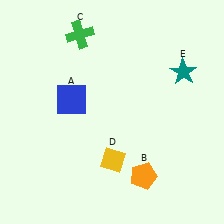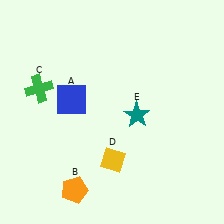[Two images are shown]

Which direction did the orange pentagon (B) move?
The orange pentagon (B) moved left.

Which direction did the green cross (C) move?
The green cross (C) moved down.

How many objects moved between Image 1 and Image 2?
3 objects moved between the two images.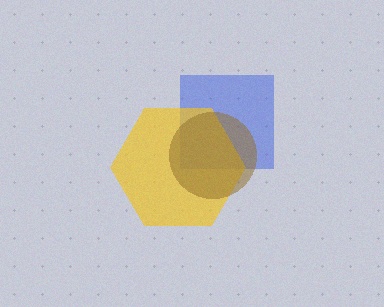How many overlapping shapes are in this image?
There are 3 overlapping shapes in the image.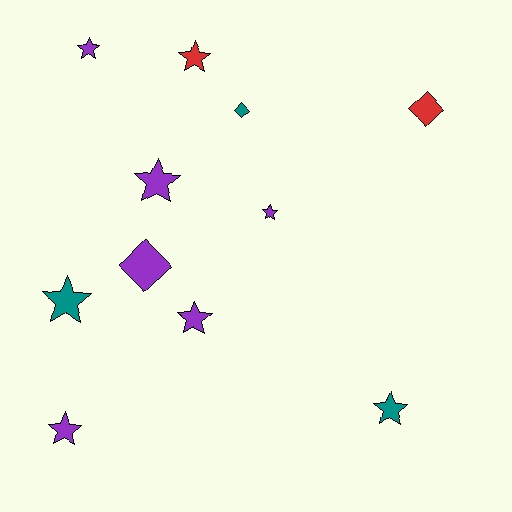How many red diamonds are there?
There is 1 red diamond.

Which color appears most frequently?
Purple, with 6 objects.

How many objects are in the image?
There are 11 objects.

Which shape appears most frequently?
Star, with 8 objects.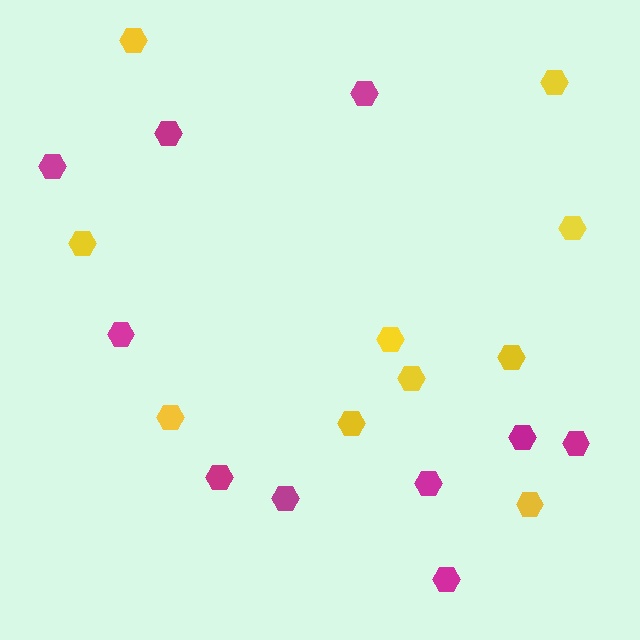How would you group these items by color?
There are 2 groups: one group of yellow hexagons (10) and one group of magenta hexagons (10).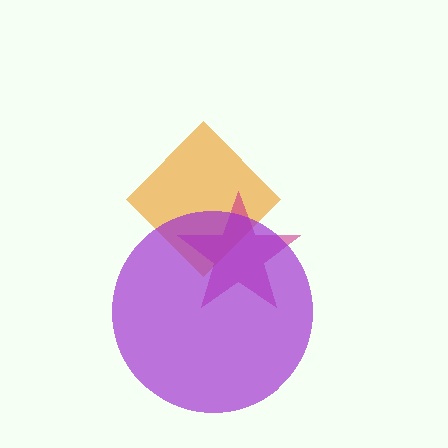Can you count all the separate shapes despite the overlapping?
Yes, there are 3 separate shapes.